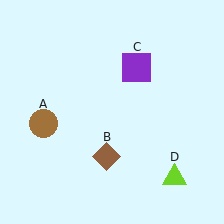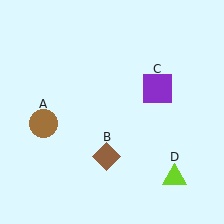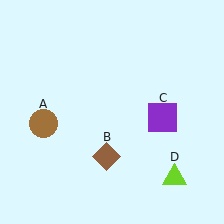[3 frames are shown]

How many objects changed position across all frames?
1 object changed position: purple square (object C).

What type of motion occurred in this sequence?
The purple square (object C) rotated clockwise around the center of the scene.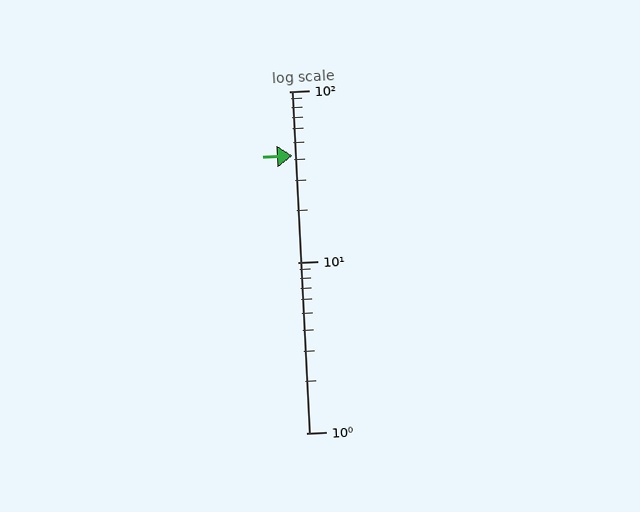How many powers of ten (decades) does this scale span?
The scale spans 2 decades, from 1 to 100.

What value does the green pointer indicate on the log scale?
The pointer indicates approximately 42.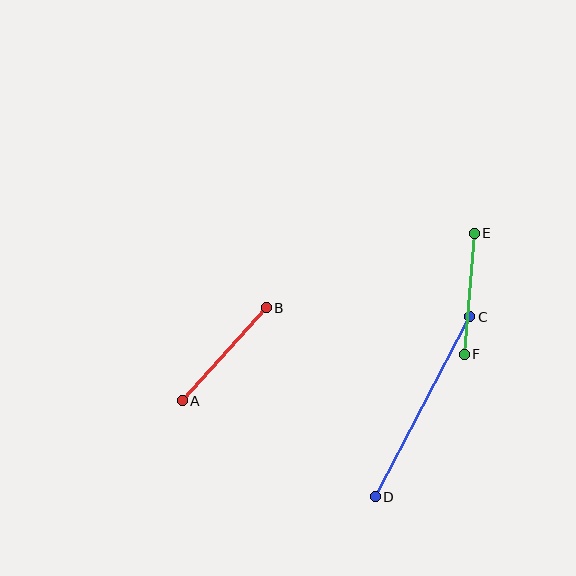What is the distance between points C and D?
The distance is approximately 203 pixels.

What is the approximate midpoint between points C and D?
The midpoint is at approximately (422, 407) pixels.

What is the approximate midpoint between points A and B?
The midpoint is at approximately (224, 354) pixels.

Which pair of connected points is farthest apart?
Points C and D are farthest apart.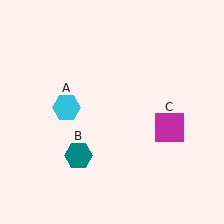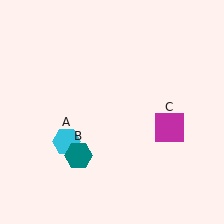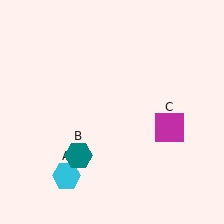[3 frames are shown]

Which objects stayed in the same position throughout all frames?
Teal hexagon (object B) and magenta square (object C) remained stationary.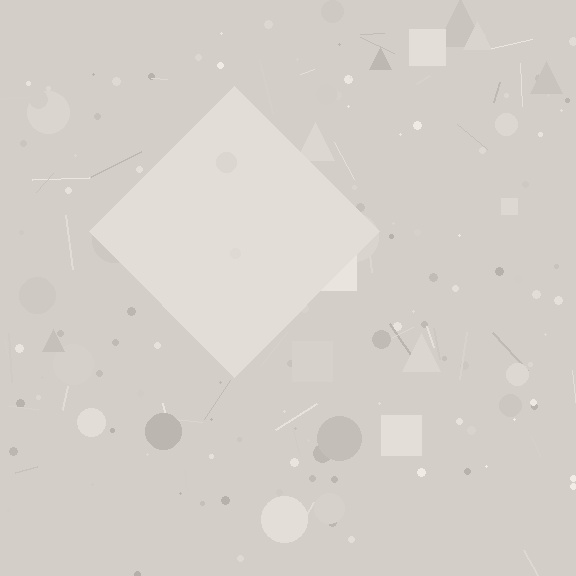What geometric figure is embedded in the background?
A diamond is embedded in the background.